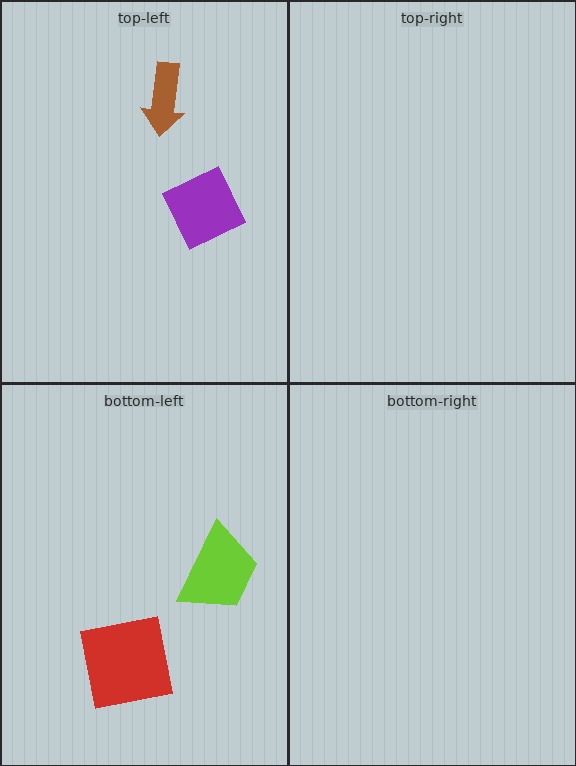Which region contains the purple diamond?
The top-left region.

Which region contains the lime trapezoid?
The bottom-left region.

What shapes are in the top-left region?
The purple diamond, the brown arrow.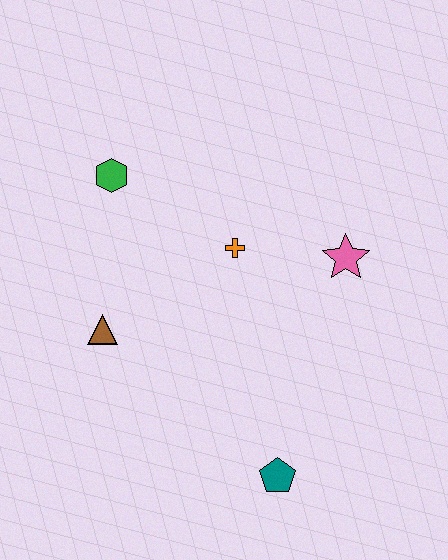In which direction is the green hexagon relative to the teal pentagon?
The green hexagon is above the teal pentagon.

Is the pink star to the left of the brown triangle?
No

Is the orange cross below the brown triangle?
No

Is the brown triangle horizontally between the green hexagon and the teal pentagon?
No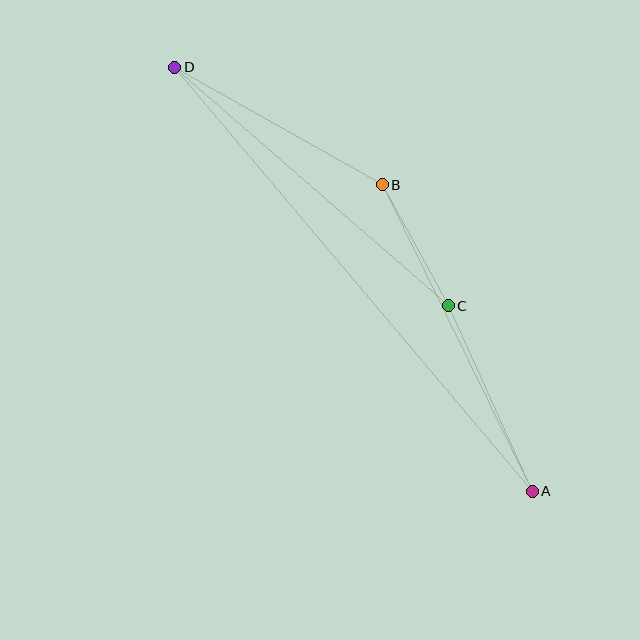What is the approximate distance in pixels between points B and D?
The distance between B and D is approximately 239 pixels.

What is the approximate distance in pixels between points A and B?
The distance between A and B is approximately 341 pixels.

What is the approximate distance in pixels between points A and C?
The distance between A and C is approximately 204 pixels.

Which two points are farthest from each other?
Points A and D are farthest from each other.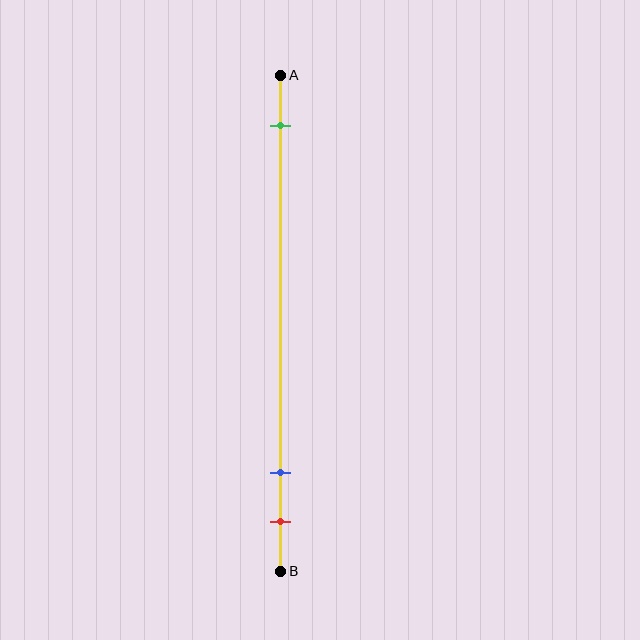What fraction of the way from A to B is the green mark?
The green mark is approximately 10% (0.1) of the way from A to B.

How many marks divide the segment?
There are 3 marks dividing the segment.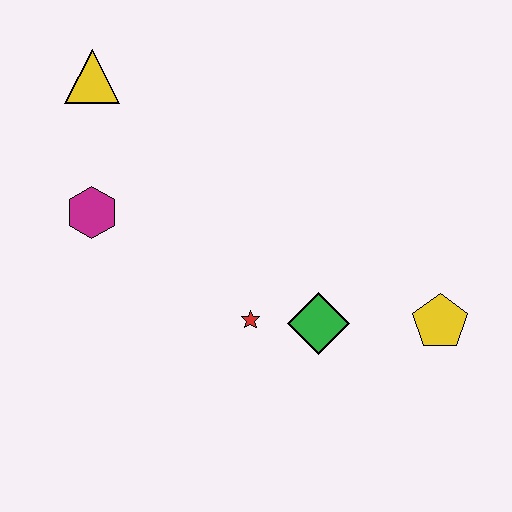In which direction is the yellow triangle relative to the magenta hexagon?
The yellow triangle is above the magenta hexagon.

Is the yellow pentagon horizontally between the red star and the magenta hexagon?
No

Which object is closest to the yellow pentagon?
The green diamond is closest to the yellow pentagon.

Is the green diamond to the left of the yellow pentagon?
Yes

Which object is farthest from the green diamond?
The yellow triangle is farthest from the green diamond.